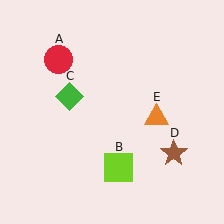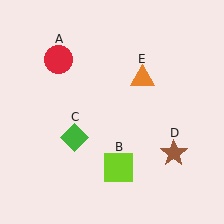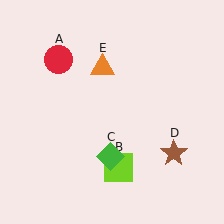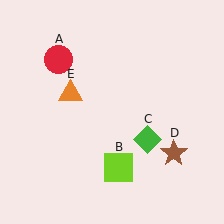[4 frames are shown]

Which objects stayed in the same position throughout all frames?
Red circle (object A) and lime square (object B) and brown star (object D) remained stationary.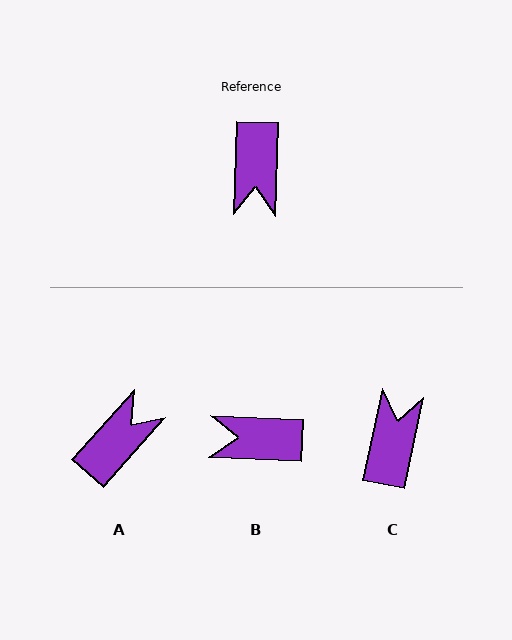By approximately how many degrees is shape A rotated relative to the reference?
Approximately 140 degrees counter-clockwise.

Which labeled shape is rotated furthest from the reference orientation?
C, about 170 degrees away.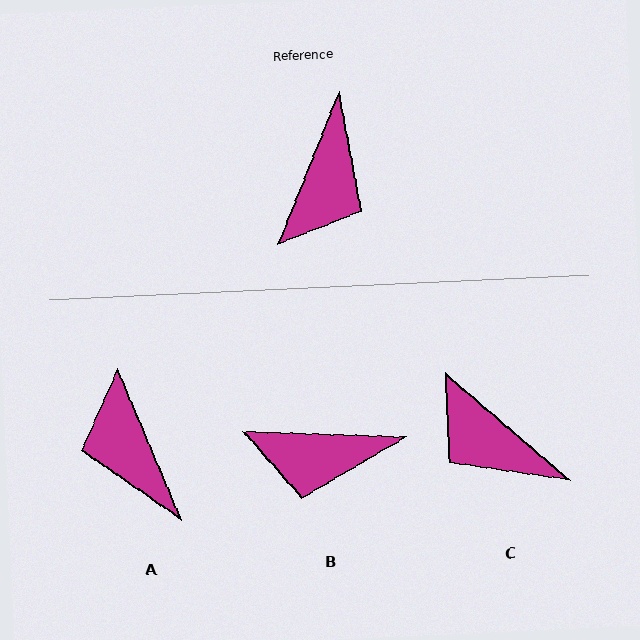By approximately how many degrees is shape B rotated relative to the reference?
Approximately 70 degrees clockwise.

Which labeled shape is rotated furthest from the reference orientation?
A, about 135 degrees away.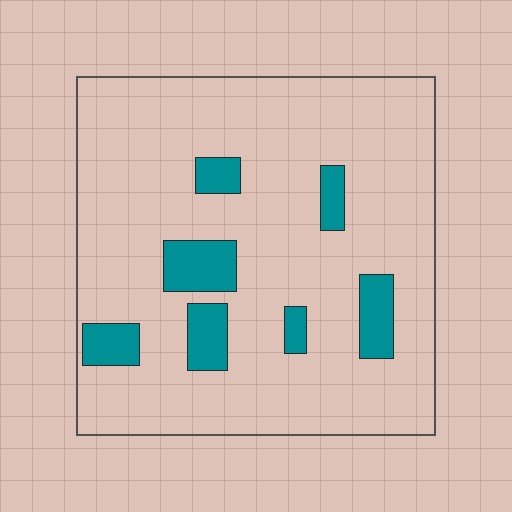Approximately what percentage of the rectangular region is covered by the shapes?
Approximately 15%.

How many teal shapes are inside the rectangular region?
7.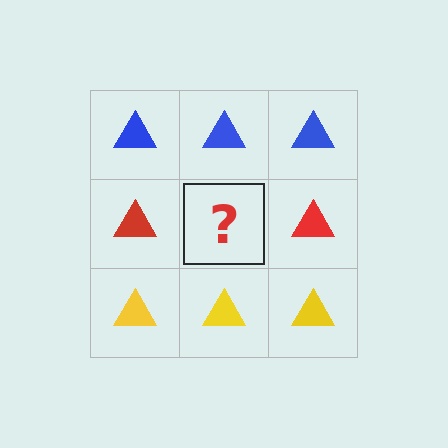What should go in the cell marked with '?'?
The missing cell should contain a red triangle.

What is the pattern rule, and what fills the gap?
The rule is that each row has a consistent color. The gap should be filled with a red triangle.